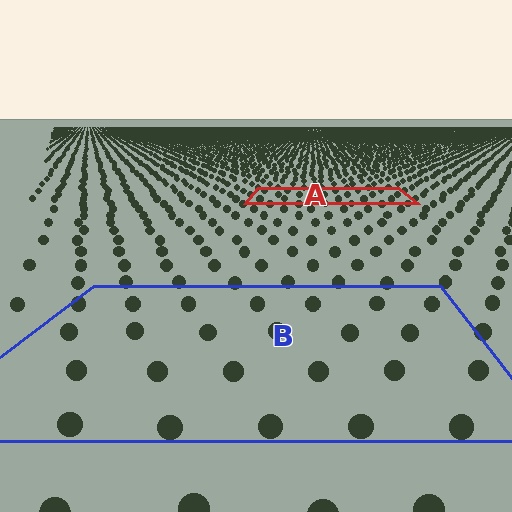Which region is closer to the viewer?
Region B is closer. The texture elements there are larger and more spread out.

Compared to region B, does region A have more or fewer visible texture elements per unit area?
Region A has more texture elements per unit area — they are packed more densely because it is farther away.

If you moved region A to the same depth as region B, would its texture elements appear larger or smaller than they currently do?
They would appear larger. At a closer depth, the same texture elements are projected at a bigger on-screen size.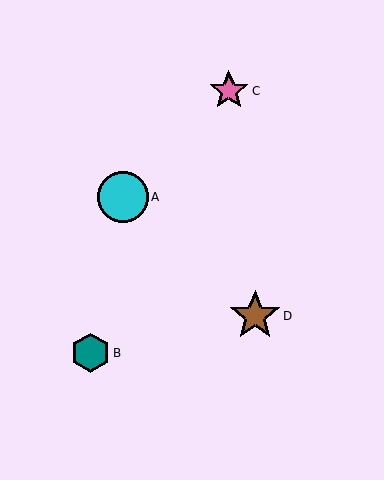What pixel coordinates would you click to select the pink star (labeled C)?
Click at (229, 91) to select the pink star C.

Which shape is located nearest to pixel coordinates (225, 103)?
The pink star (labeled C) at (229, 91) is nearest to that location.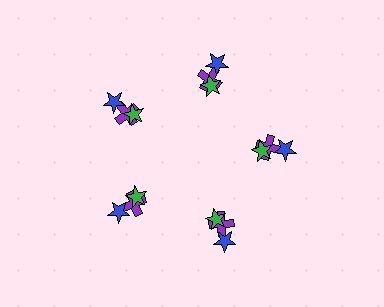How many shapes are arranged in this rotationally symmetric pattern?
There are 15 shapes, arranged in 5 groups of 3.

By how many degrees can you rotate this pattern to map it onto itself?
The pattern maps onto itself every 72 degrees of rotation.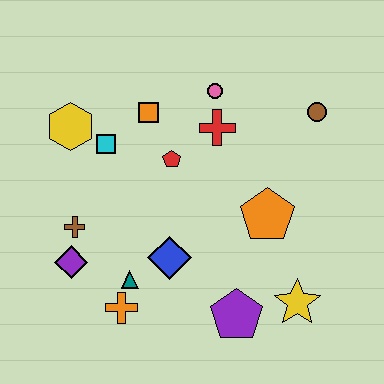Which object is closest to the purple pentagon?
The yellow star is closest to the purple pentagon.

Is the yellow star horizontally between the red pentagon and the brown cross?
No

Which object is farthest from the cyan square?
The yellow star is farthest from the cyan square.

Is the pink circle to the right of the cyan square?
Yes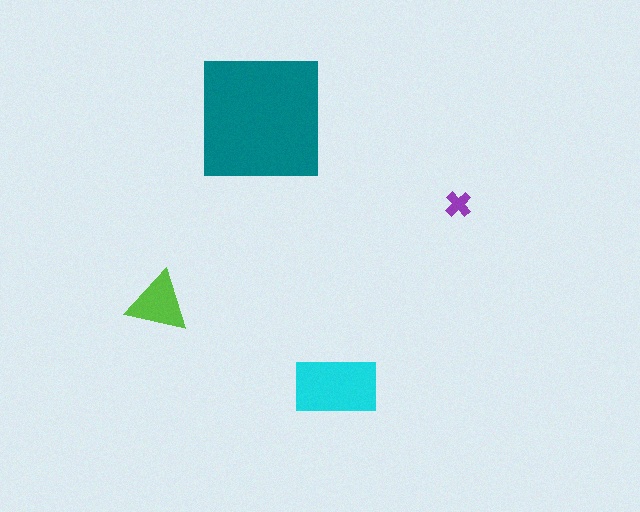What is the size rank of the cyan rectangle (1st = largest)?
2nd.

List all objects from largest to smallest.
The teal square, the cyan rectangle, the lime triangle, the purple cross.